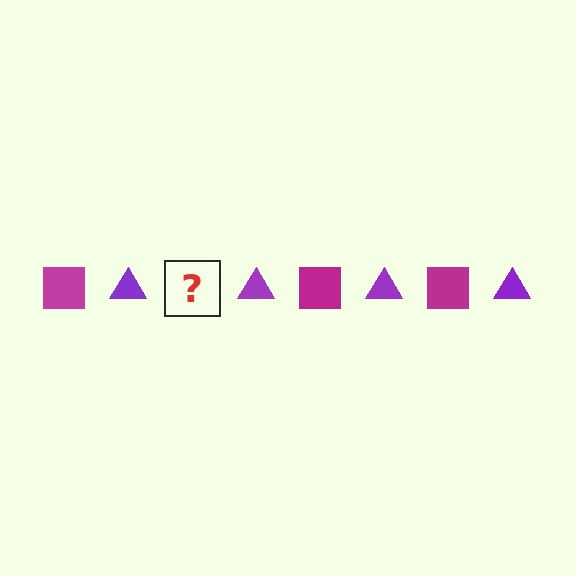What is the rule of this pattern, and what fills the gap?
The rule is that the pattern alternates between magenta square and purple triangle. The gap should be filled with a magenta square.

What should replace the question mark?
The question mark should be replaced with a magenta square.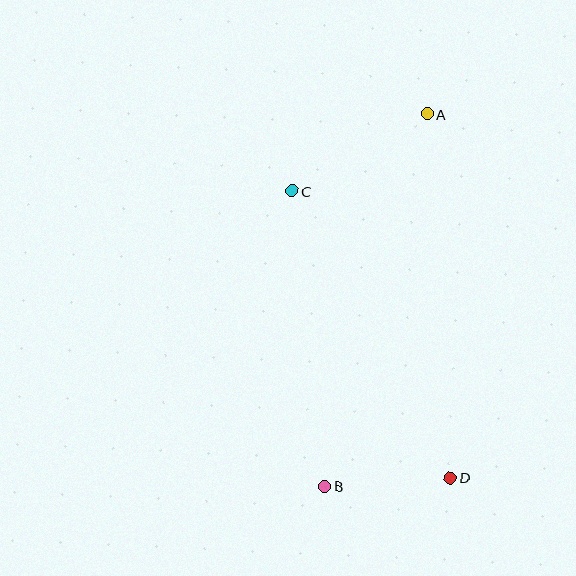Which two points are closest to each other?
Points B and D are closest to each other.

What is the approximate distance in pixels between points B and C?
The distance between B and C is approximately 297 pixels.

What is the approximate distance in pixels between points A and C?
The distance between A and C is approximately 155 pixels.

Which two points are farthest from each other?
Points A and B are farthest from each other.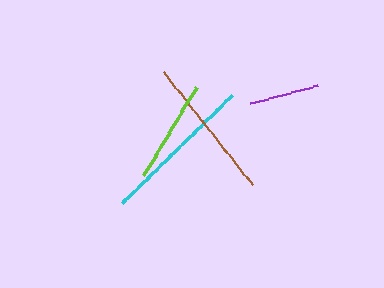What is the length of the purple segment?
The purple segment is approximately 70 pixels long.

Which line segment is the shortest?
The purple line is the shortest at approximately 70 pixels.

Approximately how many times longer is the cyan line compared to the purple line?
The cyan line is approximately 2.2 times the length of the purple line.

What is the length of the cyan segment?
The cyan segment is approximately 155 pixels long.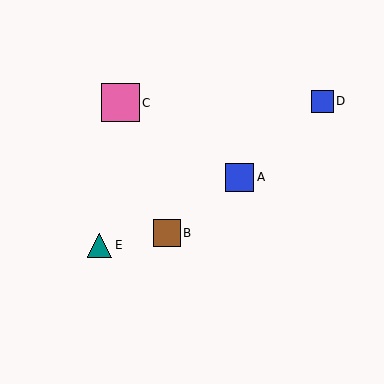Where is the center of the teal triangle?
The center of the teal triangle is at (100, 245).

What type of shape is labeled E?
Shape E is a teal triangle.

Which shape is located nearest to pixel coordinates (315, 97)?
The blue square (labeled D) at (322, 101) is nearest to that location.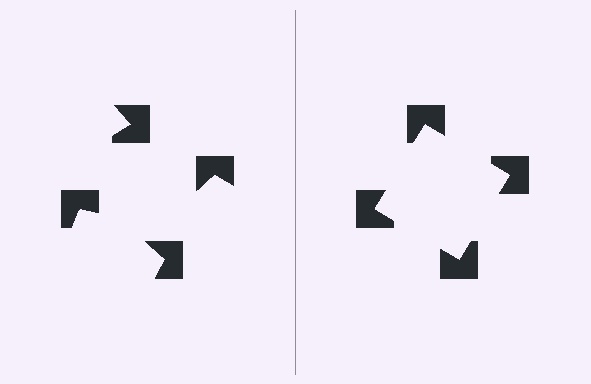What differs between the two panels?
The notched squares are positioned identically on both sides; only the wedge orientations differ. On the right they align to a square; on the left they are misaligned.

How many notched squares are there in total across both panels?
8 — 4 on each side.